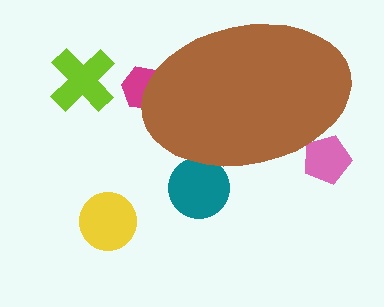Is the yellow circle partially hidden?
No, the yellow circle is fully visible.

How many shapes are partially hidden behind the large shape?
4 shapes are partially hidden.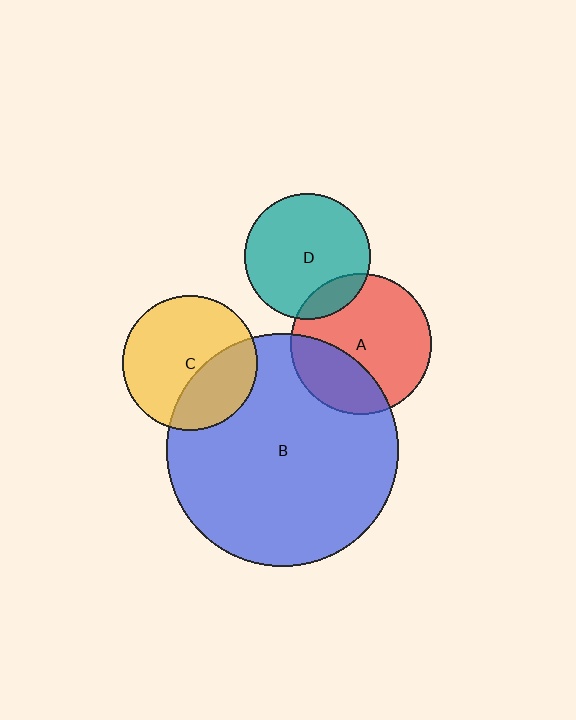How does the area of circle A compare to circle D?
Approximately 1.2 times.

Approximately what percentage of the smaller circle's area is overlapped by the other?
Approximately 15%.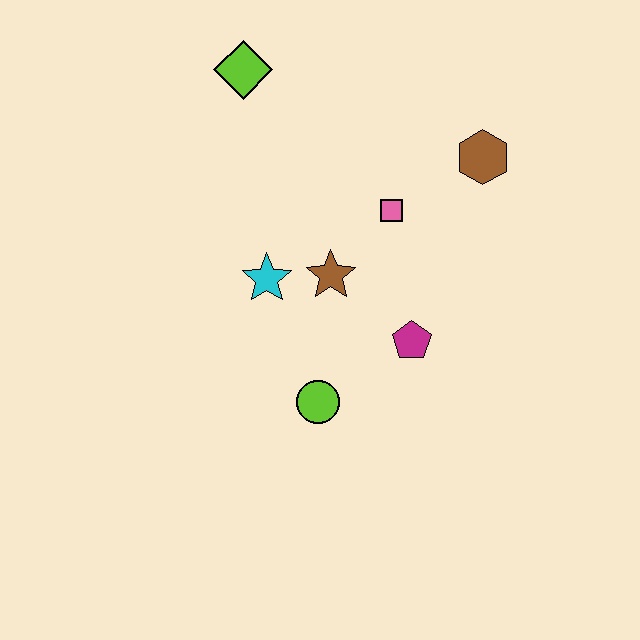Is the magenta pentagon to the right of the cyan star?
Yes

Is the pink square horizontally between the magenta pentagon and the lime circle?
Yes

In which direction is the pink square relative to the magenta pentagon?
The pink square is above the magenta pentagon.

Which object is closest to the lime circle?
The magenta pentagon is closest to the lime circle.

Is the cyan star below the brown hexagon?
Yes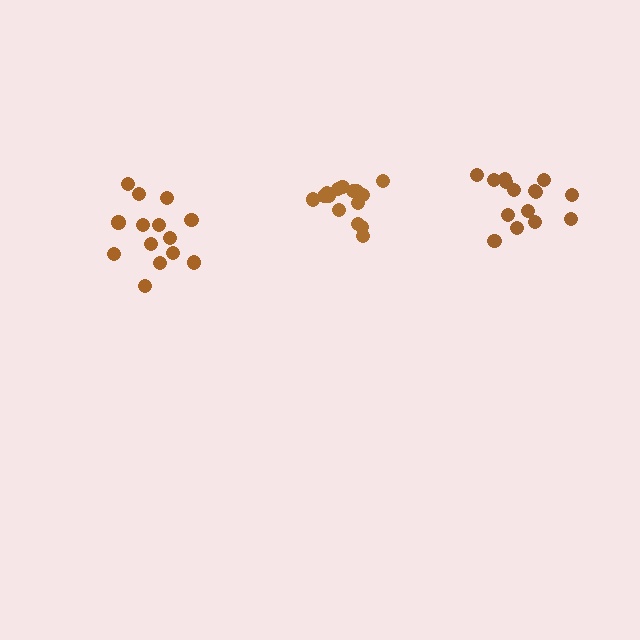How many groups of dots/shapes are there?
There are 3 groups.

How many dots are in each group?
Group 1: 16 dots, Group 2: 14 dots, Group 3: 15 dots (45 total).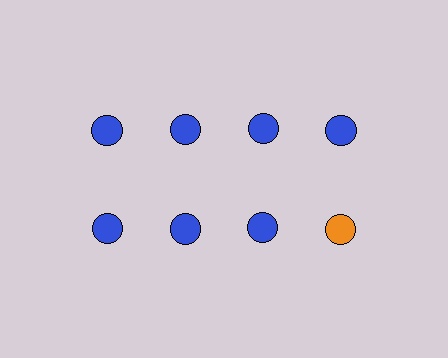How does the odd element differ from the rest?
It has a different color: orange instead of blue.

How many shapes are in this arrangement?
There are 8 shapes arranged in a grid pattern.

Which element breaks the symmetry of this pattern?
The orange circle in the second row, second from right column breaks the symmetry. All other shapes are blue circles.